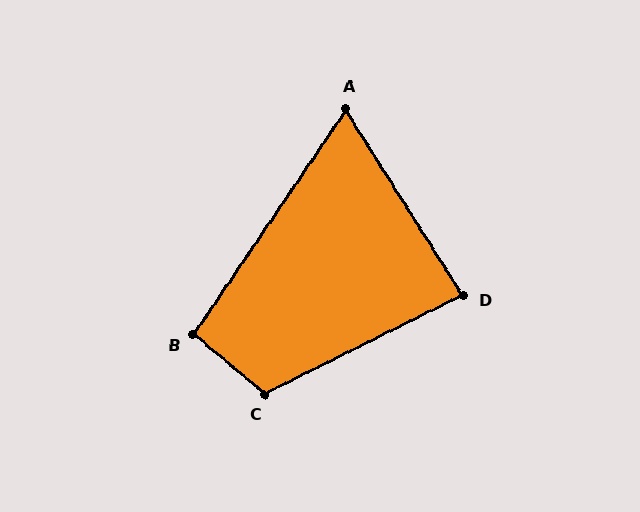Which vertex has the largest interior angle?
C, at approximately 114 degrees.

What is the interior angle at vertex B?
Approximately 96 degrees (obtuse).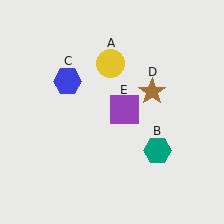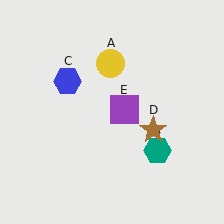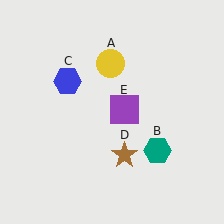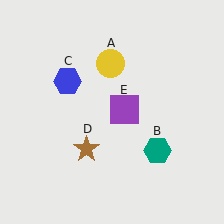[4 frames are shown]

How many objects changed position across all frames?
1 object changed position: brown star (object D).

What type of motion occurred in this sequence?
The brown star (object D) rotated clockwise around the center of the scene.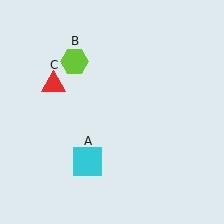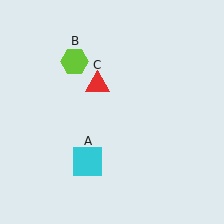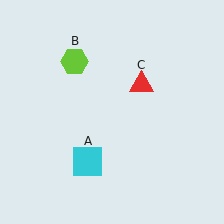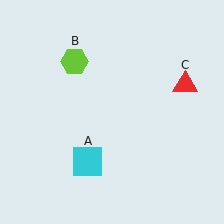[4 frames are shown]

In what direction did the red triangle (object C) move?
The red triangle (object C) moved right.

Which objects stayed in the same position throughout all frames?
Cyan square (object A) and lime hexagon (object B) remained stationary.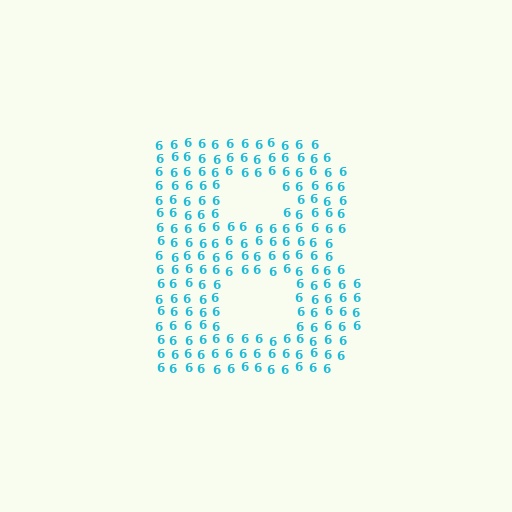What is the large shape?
The large shape is the letter B.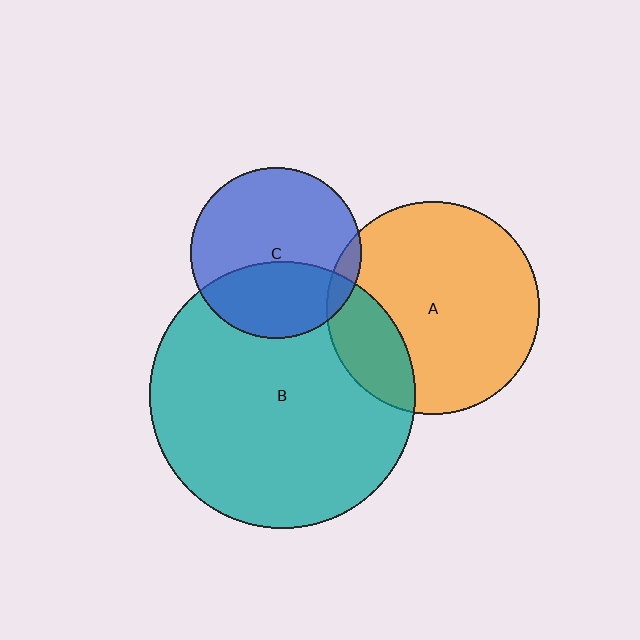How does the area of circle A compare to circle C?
Approximately 1.6 times.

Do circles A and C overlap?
Yes.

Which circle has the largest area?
Circle B (teal).